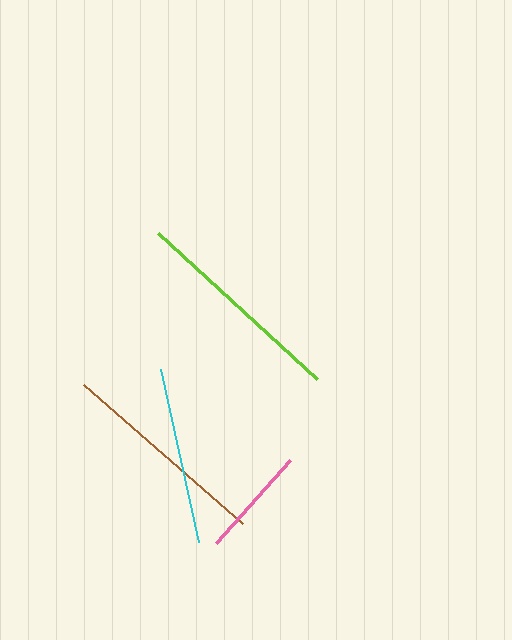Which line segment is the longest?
The lime line is the longest at approximately 217 pixels.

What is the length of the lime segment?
The lime segment is approximately 217 pixels long.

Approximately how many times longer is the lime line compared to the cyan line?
The lime line is approximately 1.2 times the length of the cyan line.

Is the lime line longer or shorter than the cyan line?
The lime line is longer than the cyan line.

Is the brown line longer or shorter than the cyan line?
The brown line is longer than the cyan line.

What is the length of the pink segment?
The pink segment is approximately 111 pixels long.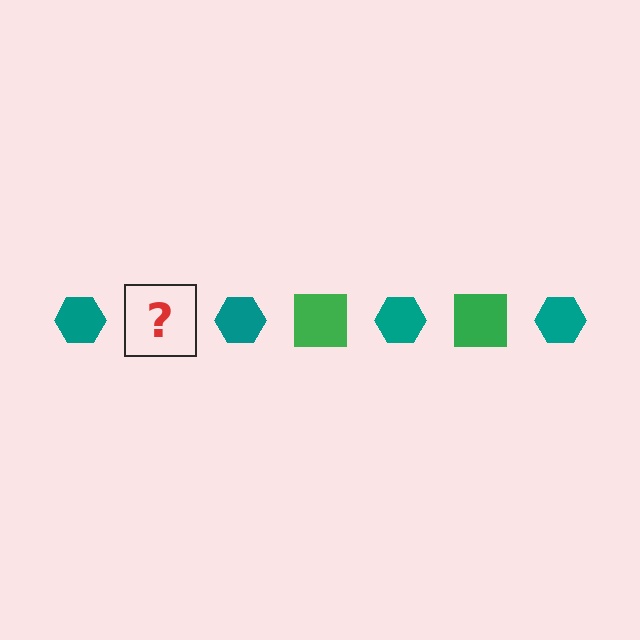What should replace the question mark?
The question mark should be replaced with a green square.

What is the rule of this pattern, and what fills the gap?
The rule is that the pattern alternates between teal hexagon and green square. The gap should be filled with a green square.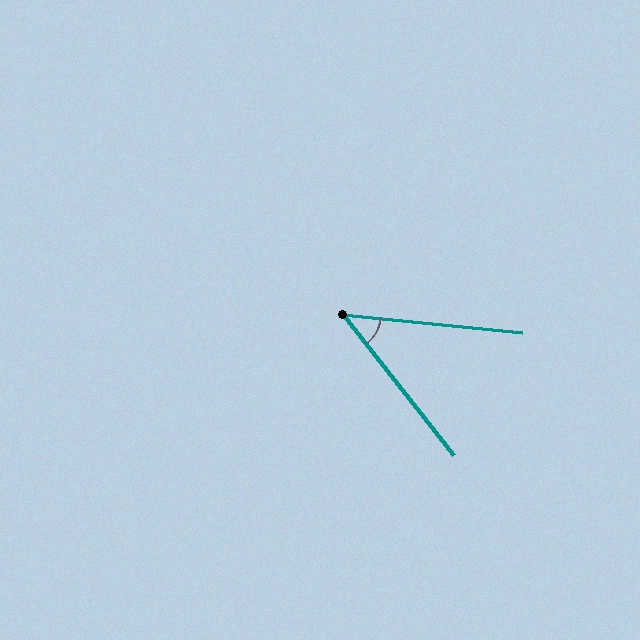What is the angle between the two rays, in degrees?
Approximately 46 degrees.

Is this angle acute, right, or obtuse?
It is acute.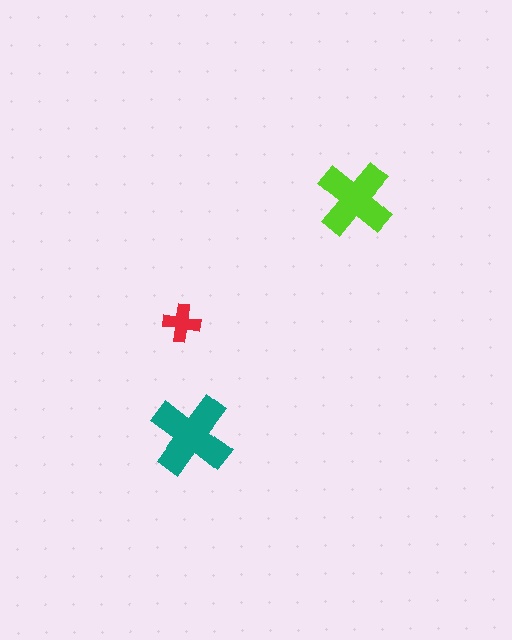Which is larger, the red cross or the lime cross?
The lime one.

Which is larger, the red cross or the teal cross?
The teal one.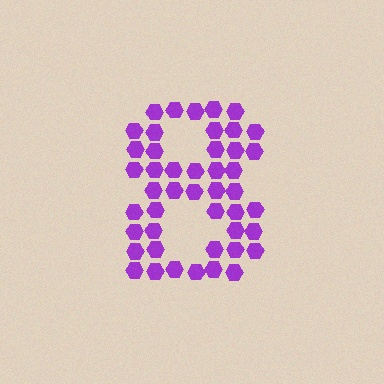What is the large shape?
The large shape is the digit 8.